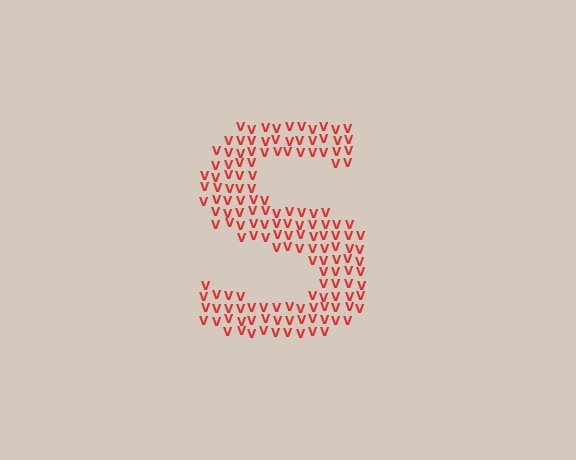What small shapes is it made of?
It is made of small letter V's.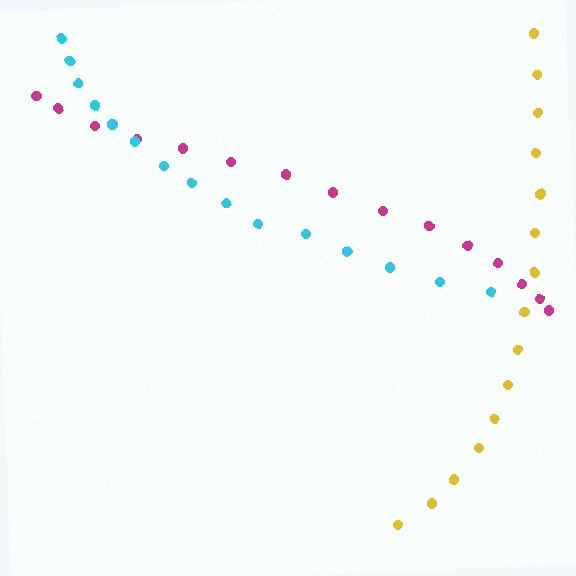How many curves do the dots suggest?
There are 3 distinct paths.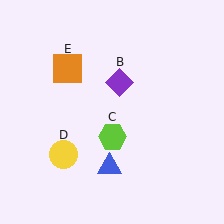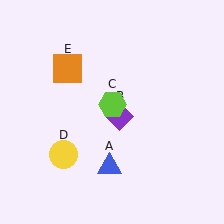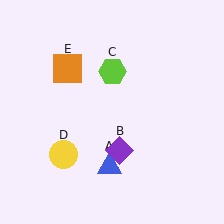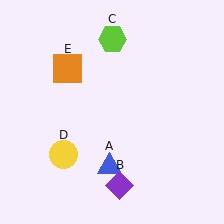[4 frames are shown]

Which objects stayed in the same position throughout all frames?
Blue triangle (object A) and yellow circle (object D) and orange square (object E) remained stationary.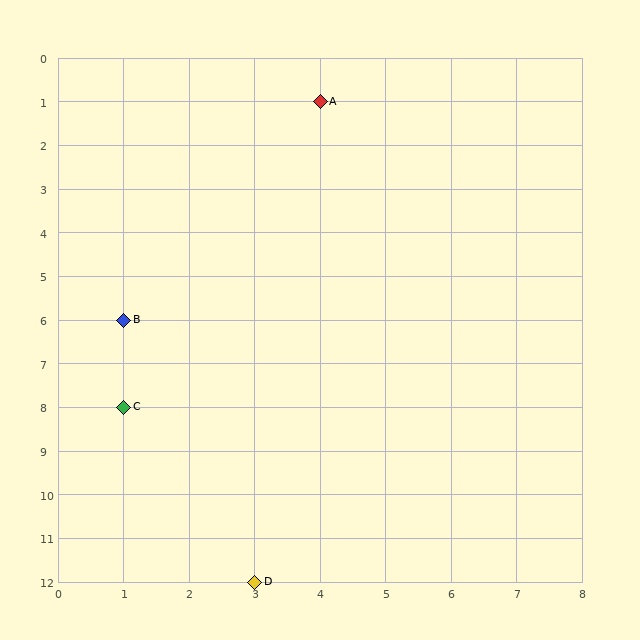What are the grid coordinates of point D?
Point D is at grid coordinates (3, 12).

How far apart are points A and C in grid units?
Points A and C are 3 columns and 7 rows apart (about 7.6 grid units diagonally).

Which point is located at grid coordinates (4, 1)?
Point A is at (4, 1).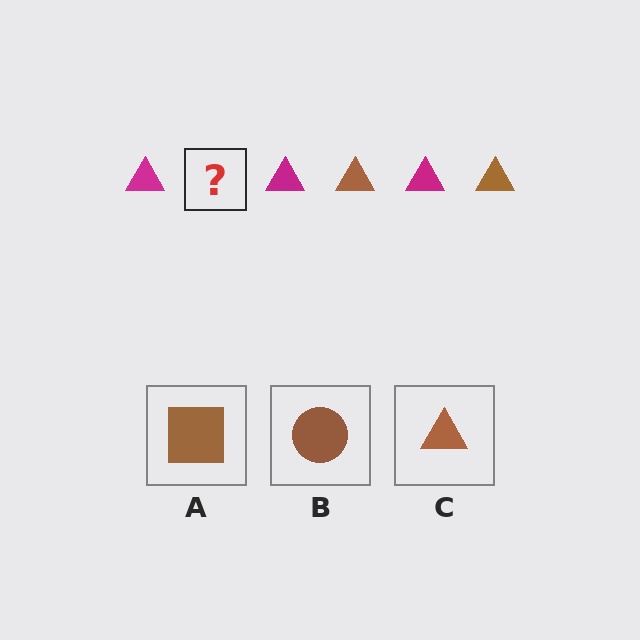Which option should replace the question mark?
Option C.